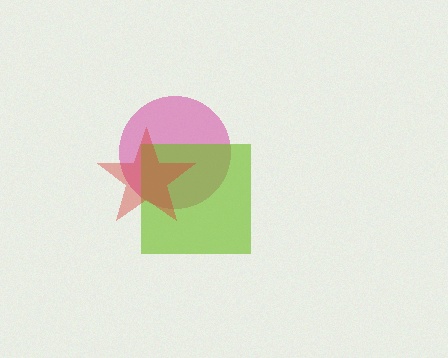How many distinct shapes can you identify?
There are 3 distinct shapes: a magenta circle, a lime square, a red star.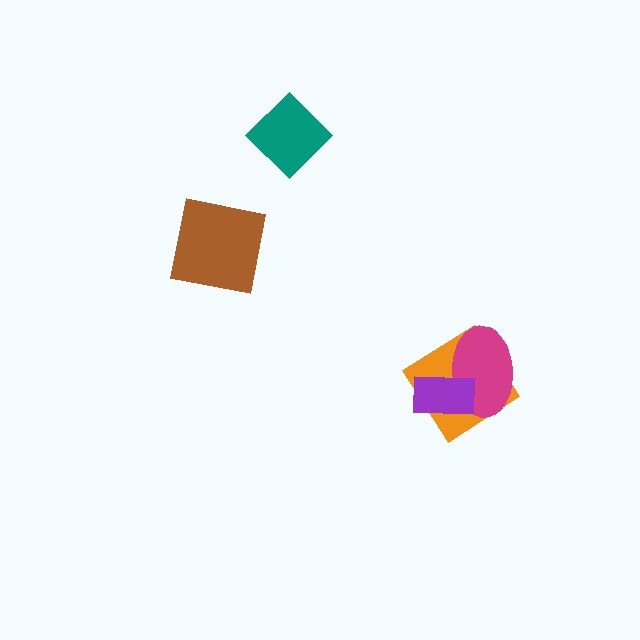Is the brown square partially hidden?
No, no other shape covers it.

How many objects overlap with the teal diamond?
0 objects overlap with the teal diamond.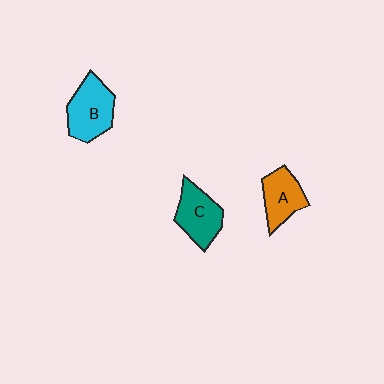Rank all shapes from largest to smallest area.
From largest to smallest: B (cyan), C (teal), A (orange).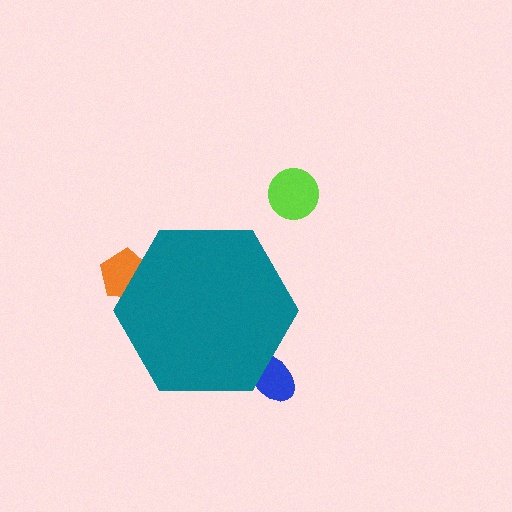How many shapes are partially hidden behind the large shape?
2 shapes are partially hidden.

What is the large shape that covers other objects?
A teal hexagon.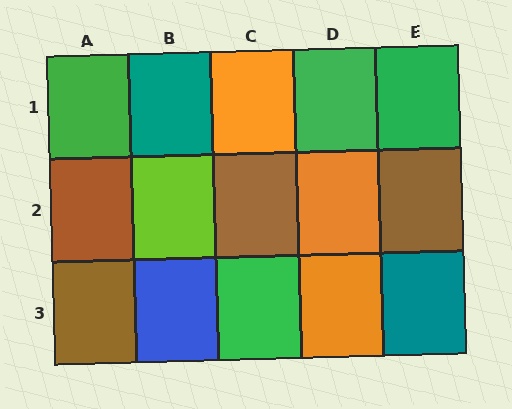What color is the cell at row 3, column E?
Teal.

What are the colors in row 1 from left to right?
Green, teal, orange, green, green.